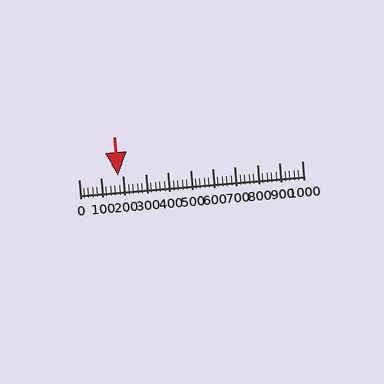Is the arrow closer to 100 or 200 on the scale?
The arrow is closer to 200.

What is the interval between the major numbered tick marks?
The major tick marks are spaced 100 units apart.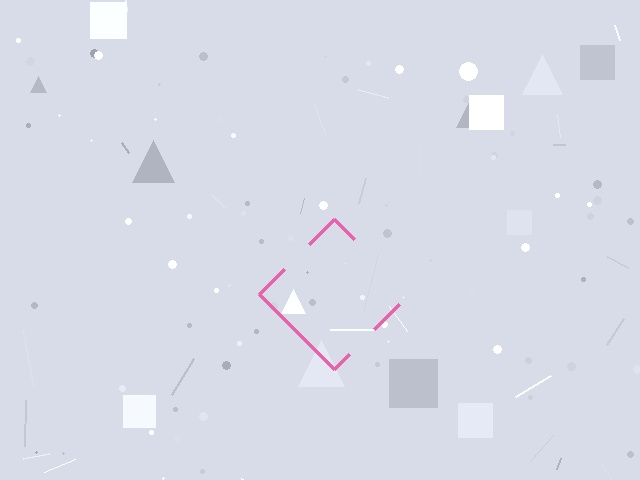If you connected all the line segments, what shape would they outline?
They would outline a diamond.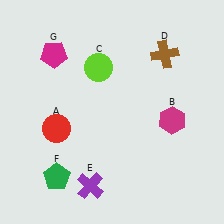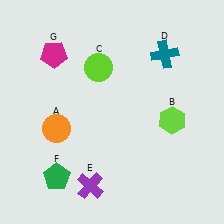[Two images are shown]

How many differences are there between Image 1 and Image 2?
There are 3 differences between the two images.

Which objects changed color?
A changed from red to orange. B changed from magenta to lime. D changed from brown to teal.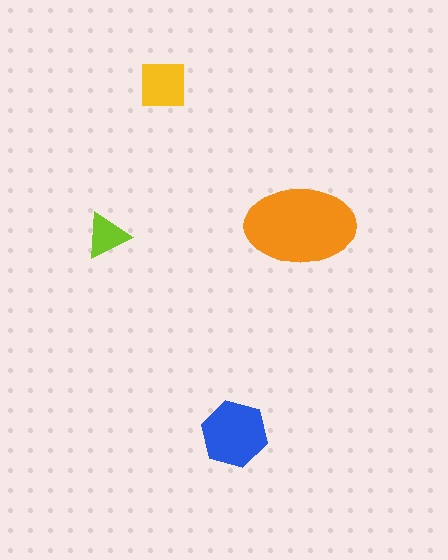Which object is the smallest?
The lime triangle.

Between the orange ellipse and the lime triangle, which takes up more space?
The orange ellipse.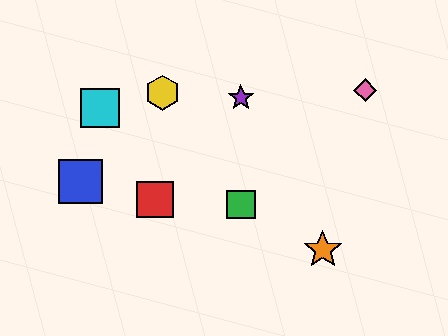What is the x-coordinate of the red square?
The red square is at x≈155.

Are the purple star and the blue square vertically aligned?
No, the purple star is at x≈241 and the blue square is at x≈81.